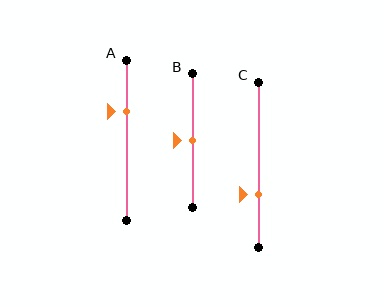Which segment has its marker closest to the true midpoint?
Segment B has its marker closest to the true midpoint.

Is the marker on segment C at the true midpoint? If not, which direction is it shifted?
No, the marker on segment C is shifted downward by about 18% of the segment length.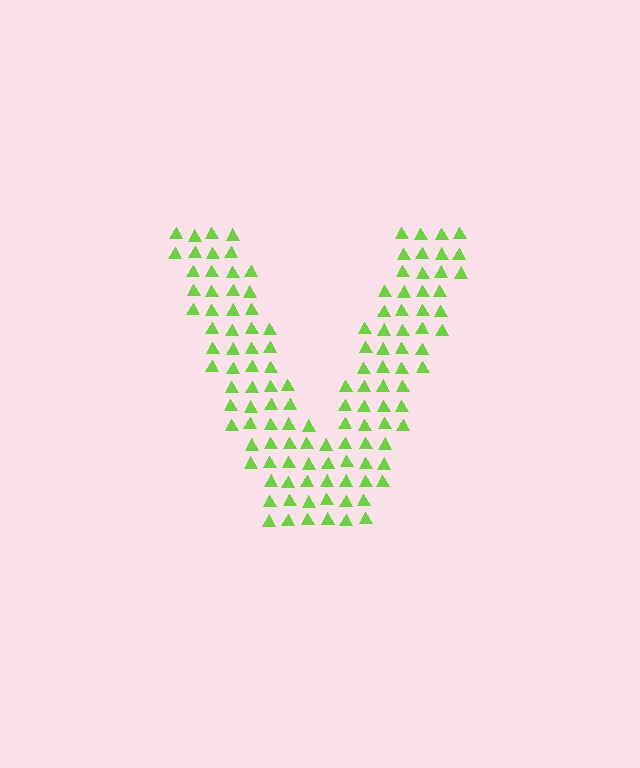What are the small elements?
The small elements are triangles.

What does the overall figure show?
The overall figure shows the letter V.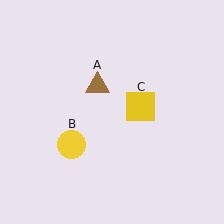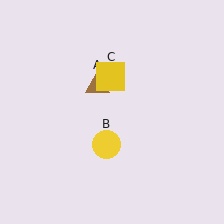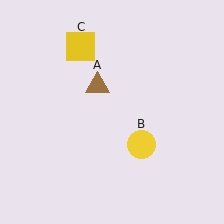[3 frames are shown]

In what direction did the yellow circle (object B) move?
The yellow circle (object B) moved right.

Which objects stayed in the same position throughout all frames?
Brown triangle (object A) remained stationary.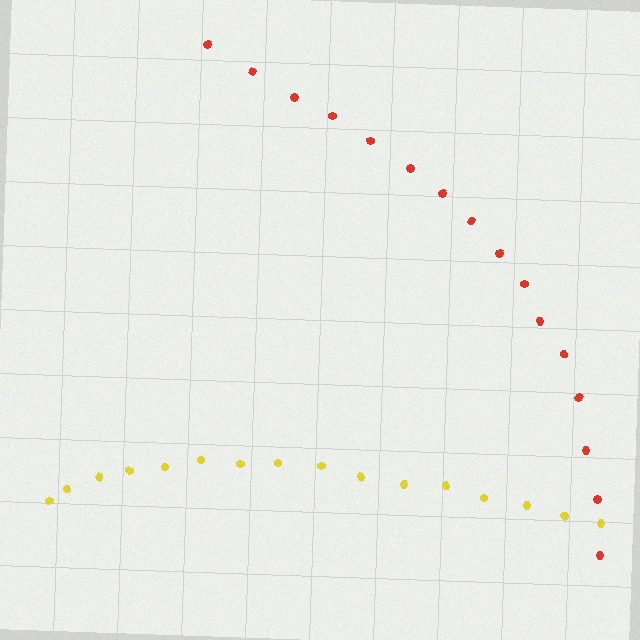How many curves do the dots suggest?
There are 2 distinct paths.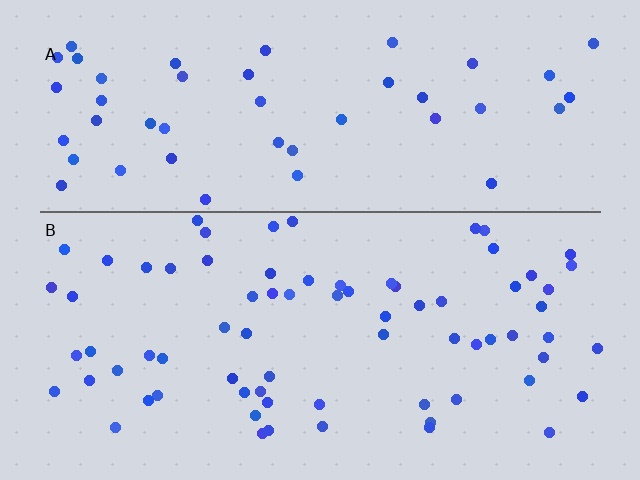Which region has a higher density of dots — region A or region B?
B (the bottom).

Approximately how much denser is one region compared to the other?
Approximately 1.5× — region B over region A.